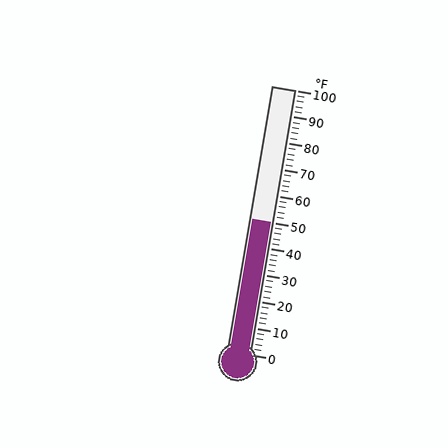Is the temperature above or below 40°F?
The temperature is above 40°F.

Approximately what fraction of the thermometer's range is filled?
The thermometer is filled to approximately 50% of its range.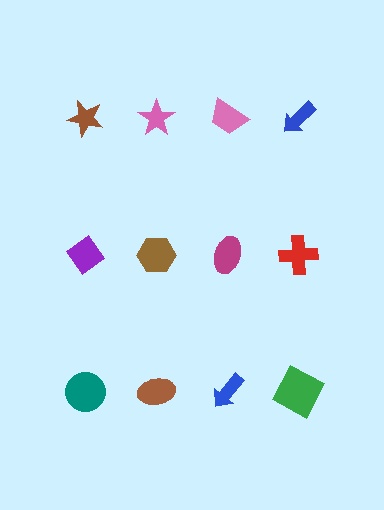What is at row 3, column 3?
A blue arrow.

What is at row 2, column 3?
A magenta ellipse.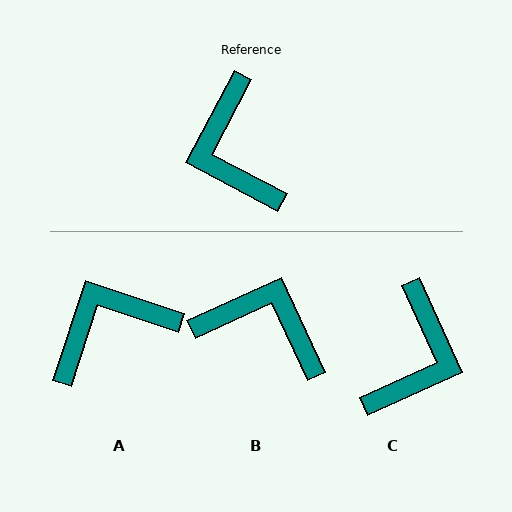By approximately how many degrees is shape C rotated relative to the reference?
Approximately 142 degrees counter-clockwise.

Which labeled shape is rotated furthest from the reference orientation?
C, about 142 degrees away.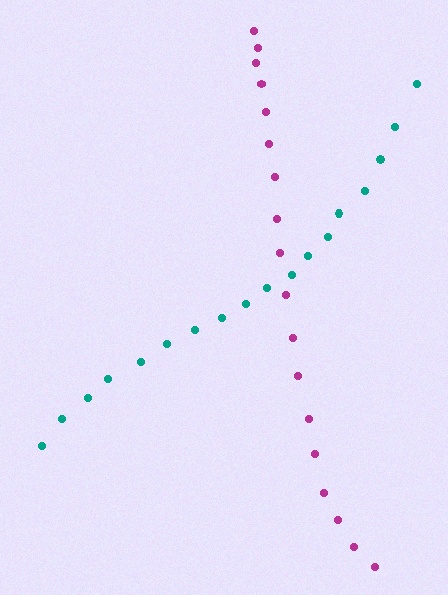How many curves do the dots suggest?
There are 2 distinct paths.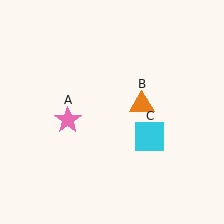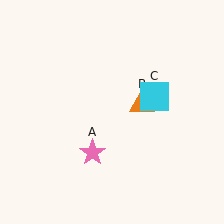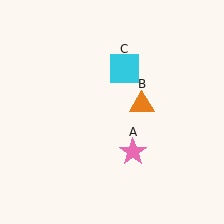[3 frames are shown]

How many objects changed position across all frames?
2 objects changed position: pink star (object A), cyan square (object C).